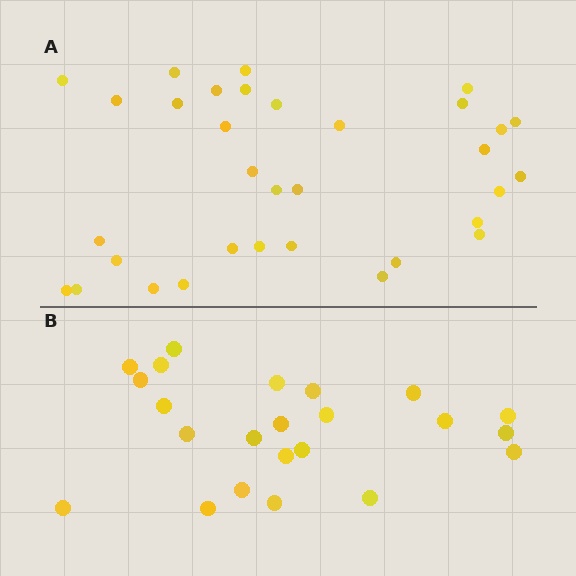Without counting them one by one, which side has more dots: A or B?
Region A (the top region) has more dots.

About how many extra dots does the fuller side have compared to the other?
Region A has roughly 10 or so more dots than region B.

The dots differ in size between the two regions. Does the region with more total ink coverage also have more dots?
No. Region B has more total ink coverage because its dots are larger, but region A actually contains more individual dots. Total area can be misleading — the number of items is what matters here.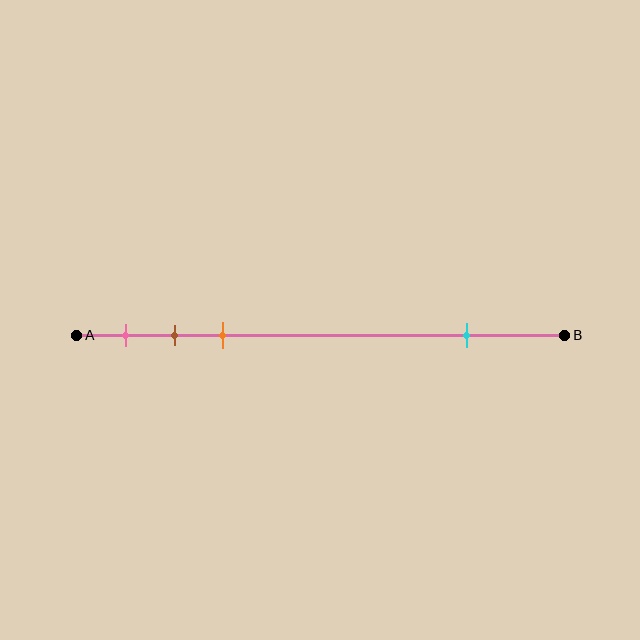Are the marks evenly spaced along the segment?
No, the marks are not evenly spaced.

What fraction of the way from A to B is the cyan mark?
The cyan mark is approximately 80% (0.8) of the way from A to B.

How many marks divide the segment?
There are 4 marks dividing the segment.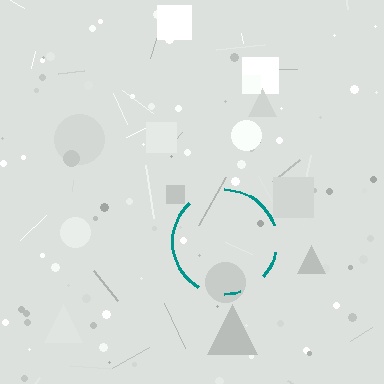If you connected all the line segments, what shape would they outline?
They would outline a circle.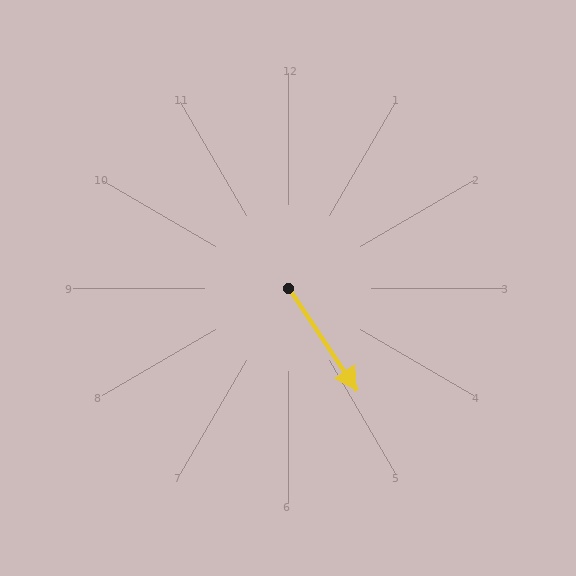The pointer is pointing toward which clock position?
Roughly 5 o'clock.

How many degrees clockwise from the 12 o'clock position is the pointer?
Approximately 146 degrees.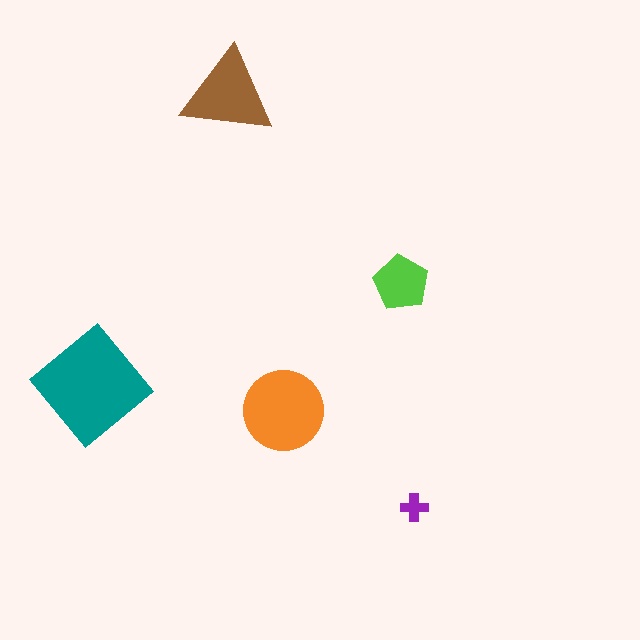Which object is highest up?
The brown triangle is topmost.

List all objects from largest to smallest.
The teal diamond, the orange circle, the brown triangle, the lime pentagon, the purple cross.